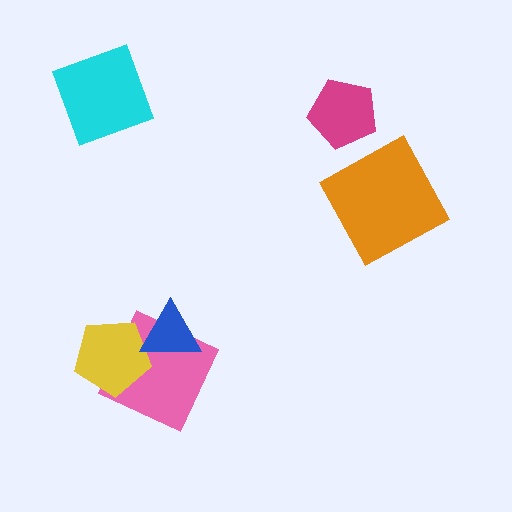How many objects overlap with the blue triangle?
2 objects overlap with the blue triangle.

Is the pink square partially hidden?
Yes, it is partially covered by another shape.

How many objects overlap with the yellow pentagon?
2 objects overlap with the yellow pentagon.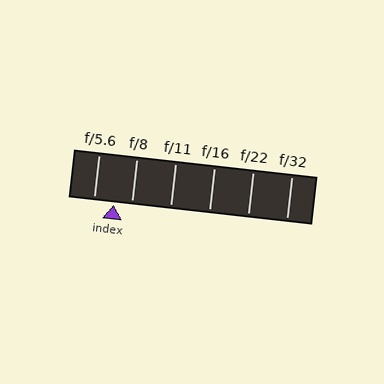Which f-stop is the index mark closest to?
The index mark is closest to f/8.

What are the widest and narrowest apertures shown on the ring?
The widest aperture shown is f/5.6 and the narrowest is f/32.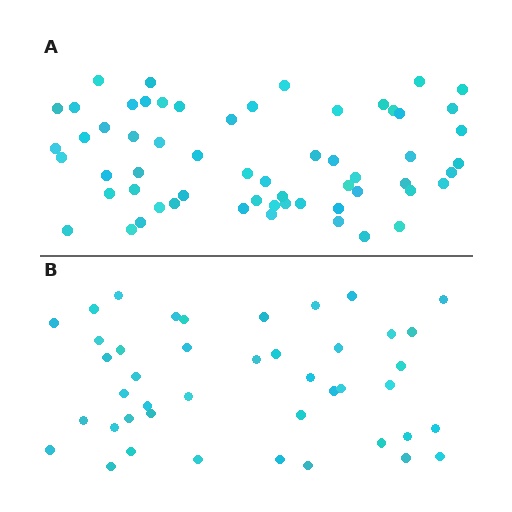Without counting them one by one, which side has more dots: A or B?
Region A (the top region) has more dots.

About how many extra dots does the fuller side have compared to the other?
Region A has approximately 15 more dots than region B.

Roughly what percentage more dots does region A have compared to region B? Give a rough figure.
About 40% more.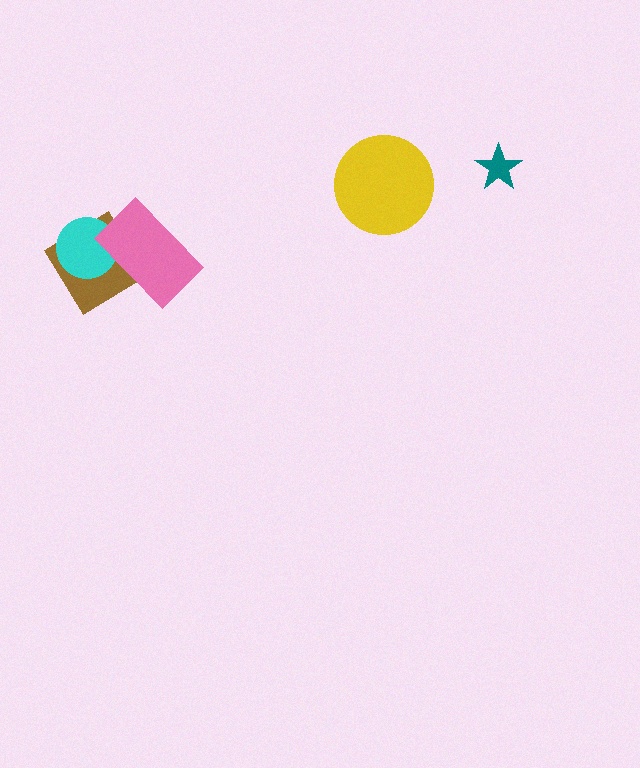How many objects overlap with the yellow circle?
0 objects overlap with the yellow circle.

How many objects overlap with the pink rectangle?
2 objects overlap with the pink rectangle.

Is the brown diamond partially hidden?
Yes, it is partially covered by another shape.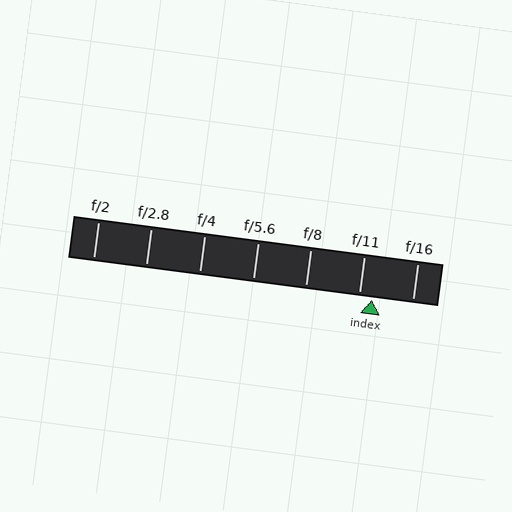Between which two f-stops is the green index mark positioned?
The index mark is between f/11 and f/16.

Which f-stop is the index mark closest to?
The index mark is closest to f/11.